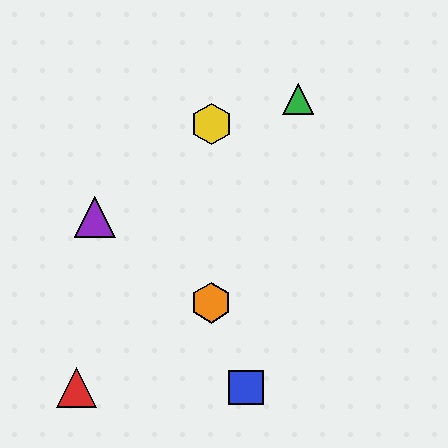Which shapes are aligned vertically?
The yellow hexagon, the orange hexagon are aligned vertically.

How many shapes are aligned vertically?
2 shapes (the yellow hexagon, the orange hexagon) are aligned vertically.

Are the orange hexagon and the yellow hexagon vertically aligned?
Yes, both are at x≈211.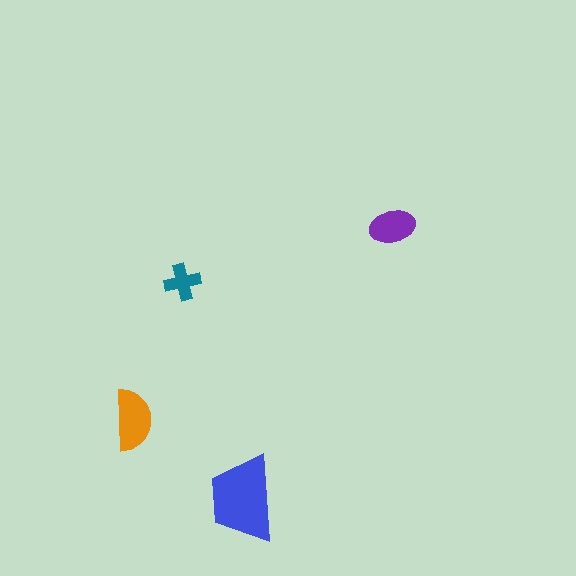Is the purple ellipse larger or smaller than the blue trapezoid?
Smaller.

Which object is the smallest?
The teal cross.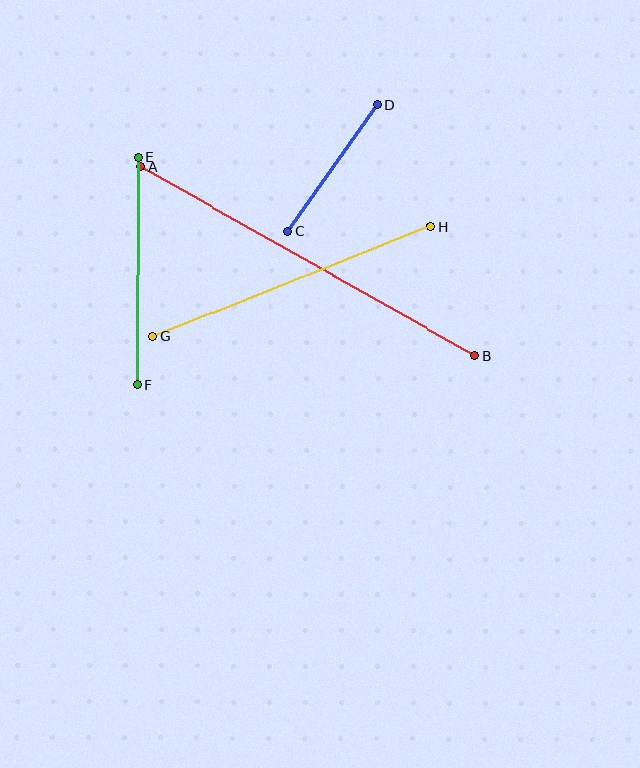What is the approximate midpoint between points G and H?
The midpoint is at approximately (292, 281) pixels.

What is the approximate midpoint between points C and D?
The midpoint is at approximately (332, 168) pixels.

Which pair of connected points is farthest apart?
Points A and B are farthest apart.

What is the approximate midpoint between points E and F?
The midpoint is at approximately (138, 271) pixels.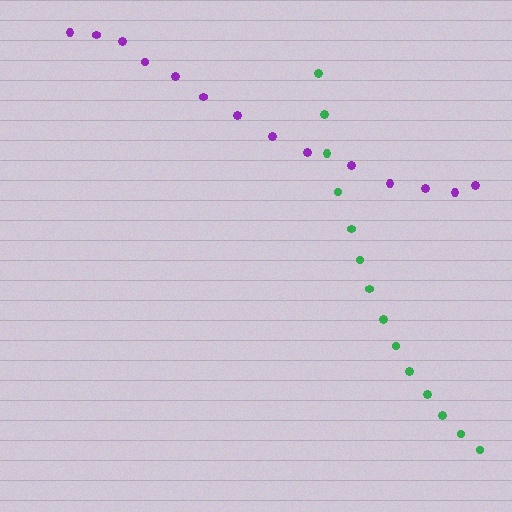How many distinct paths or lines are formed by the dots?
There are 2 distinct paths.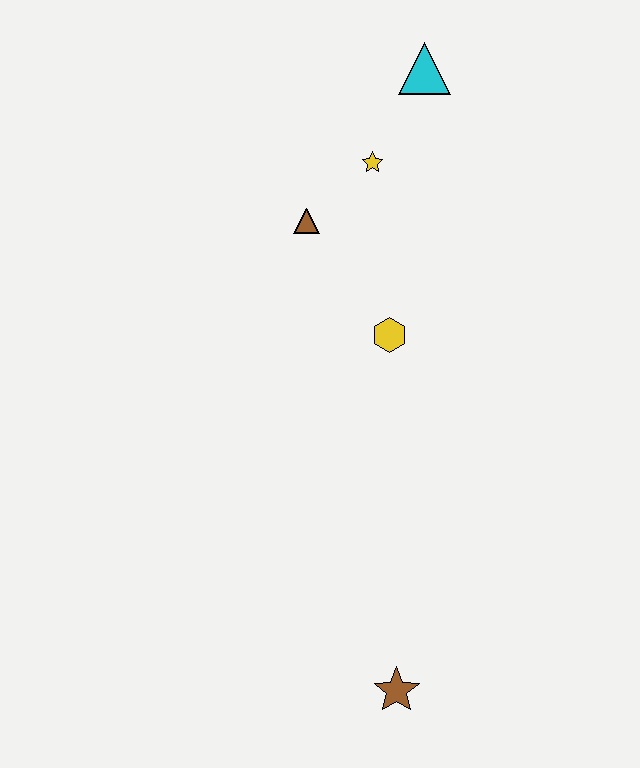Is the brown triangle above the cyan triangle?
No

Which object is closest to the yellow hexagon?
The brown triangle is closest to the yellow hexagon.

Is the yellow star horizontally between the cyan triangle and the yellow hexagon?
No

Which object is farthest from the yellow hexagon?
The brown star is farthest from the yellow hexagon.